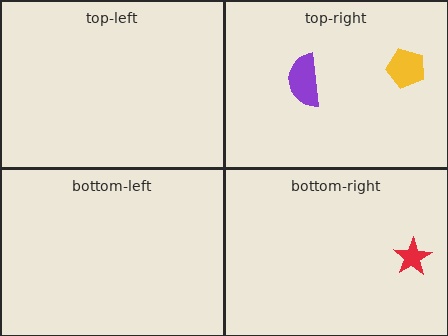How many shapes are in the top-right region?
2.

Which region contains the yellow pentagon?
The top-right region.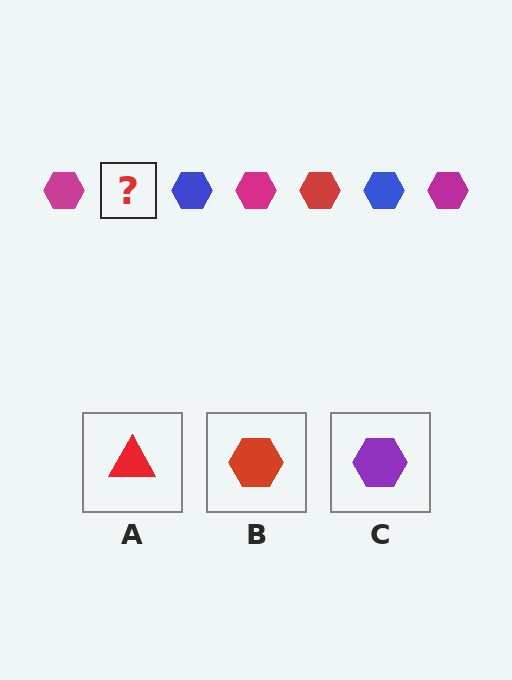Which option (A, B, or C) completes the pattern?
B.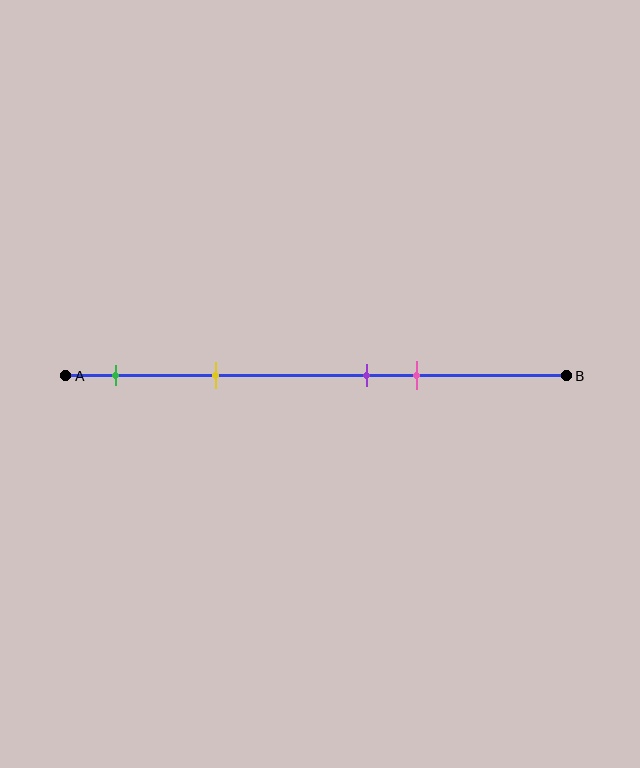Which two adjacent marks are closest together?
The purple and pink marks are the closest adjacent pair.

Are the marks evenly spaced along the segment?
No, the marks are not evenly spaced.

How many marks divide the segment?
There are 4 marks dividing the segment.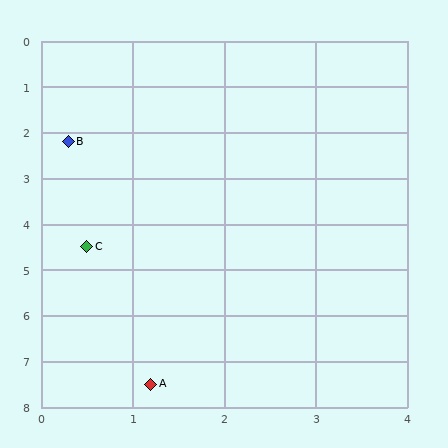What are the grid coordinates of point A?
Point A is at approximately (1.2, 7.5).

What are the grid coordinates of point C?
Point C is at approximately (0.5, 4.5).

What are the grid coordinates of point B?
Point B is at approximately (0.3, 2.2).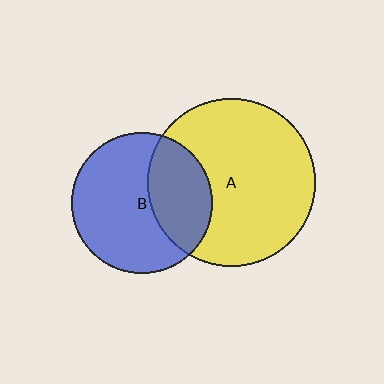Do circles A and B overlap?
Yes.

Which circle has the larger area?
Circle A (yellow).